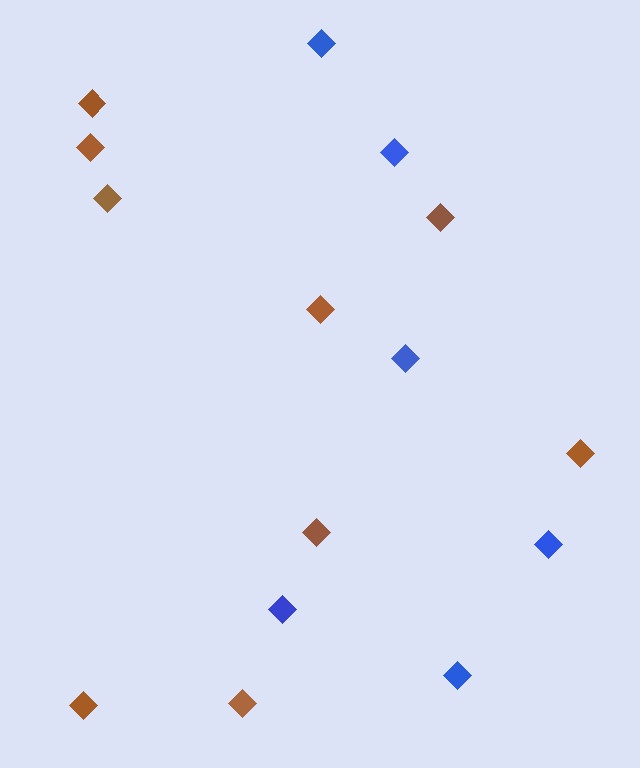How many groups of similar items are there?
There are 2 groups: one group of blue diamonds (6) and one group of brown diamonds (9).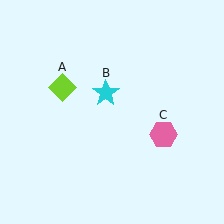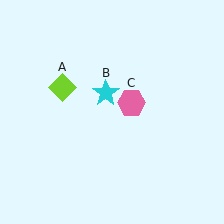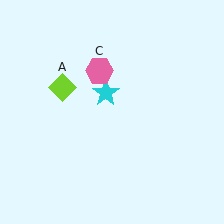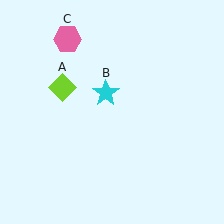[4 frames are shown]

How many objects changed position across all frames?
1 object changed position: pink hexagon (object C).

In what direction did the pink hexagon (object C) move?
The pink hexagon (object C) moved up and to the left.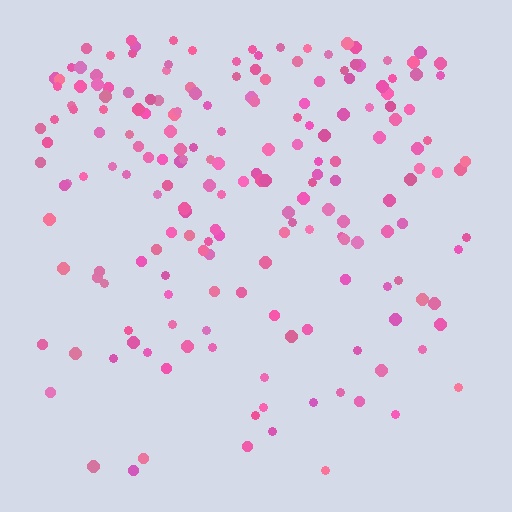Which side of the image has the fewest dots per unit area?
The bottom.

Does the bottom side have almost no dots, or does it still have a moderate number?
Still a moderate number, just noticeably fewer than the top.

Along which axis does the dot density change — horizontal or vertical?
Vertical.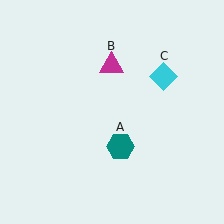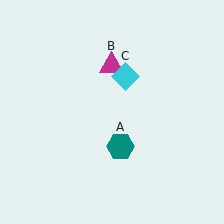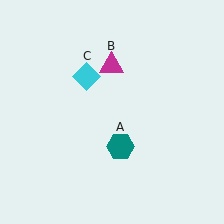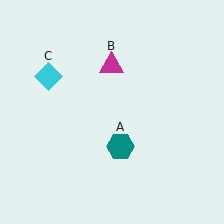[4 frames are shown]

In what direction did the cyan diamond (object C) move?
The cyan diamond (object C) moved left.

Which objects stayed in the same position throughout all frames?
Teal hexagon (object A) and magenta triangle (object B) remained stationary.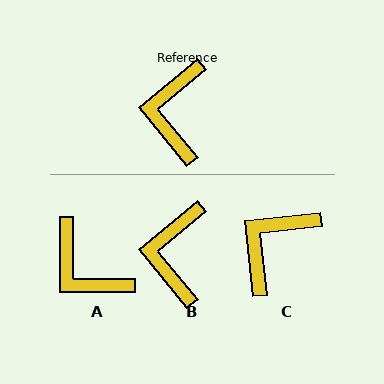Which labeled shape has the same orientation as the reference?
B.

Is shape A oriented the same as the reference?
No, it is off by about 50 degrees.